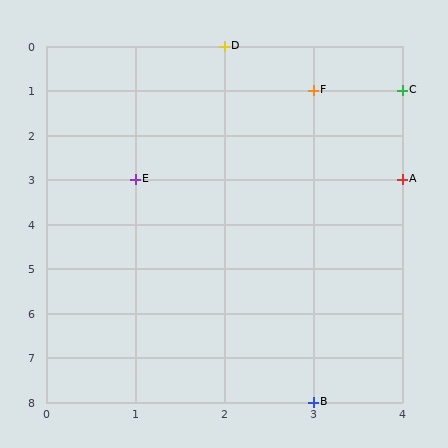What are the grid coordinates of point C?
Point C is at grid coordinates (4, 1).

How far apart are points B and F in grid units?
Points B and F are 7 rows apart.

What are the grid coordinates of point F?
Point F is at grid coordinates (3, 1).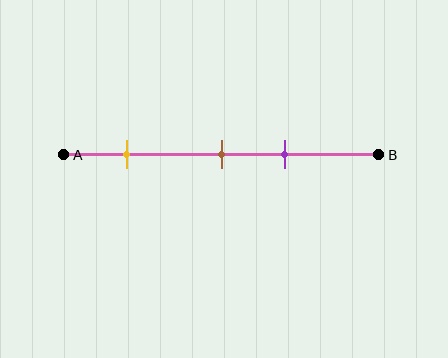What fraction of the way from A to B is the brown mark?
The brown mark is approximately 50% (0.5) of the way from A to B.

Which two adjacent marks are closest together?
The brown and purple marks are the closest adjacent pair.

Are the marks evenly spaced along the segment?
No, the marks are not evenly spaced.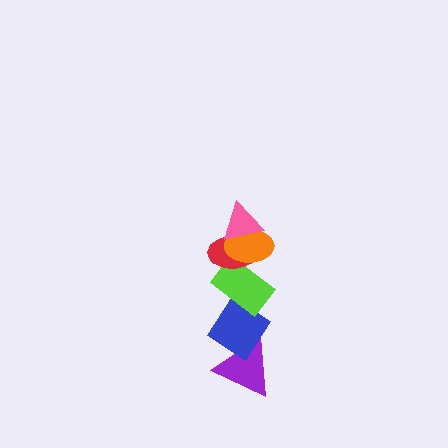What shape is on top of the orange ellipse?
The pink triangle is on top of the orange ellipse.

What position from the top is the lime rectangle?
The lime rectangle is 4th from the top.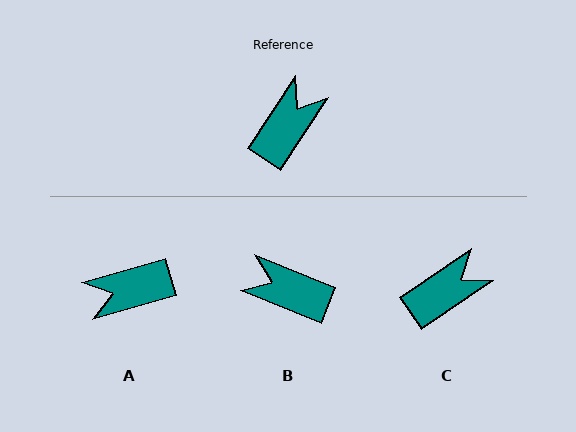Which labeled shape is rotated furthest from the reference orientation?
A, about 139 degrees away.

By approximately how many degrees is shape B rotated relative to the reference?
Approximately 101 degrees counter-clockwise.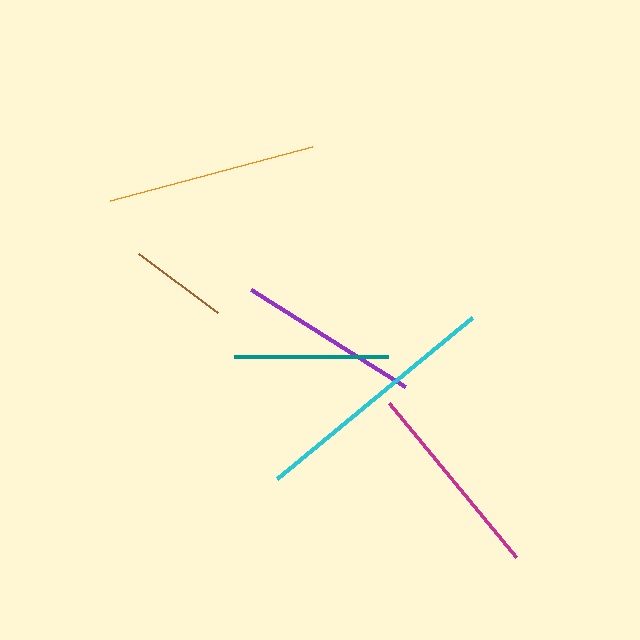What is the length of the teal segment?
The teal segment is approximately 154 pixels long.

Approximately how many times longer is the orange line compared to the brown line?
The orange line is approximately 2.1 times the length of the brown line.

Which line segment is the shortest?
The brown line is the shortest at approximately 99 pixels.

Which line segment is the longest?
The cyan line is the longest at approximately 253 pixels.